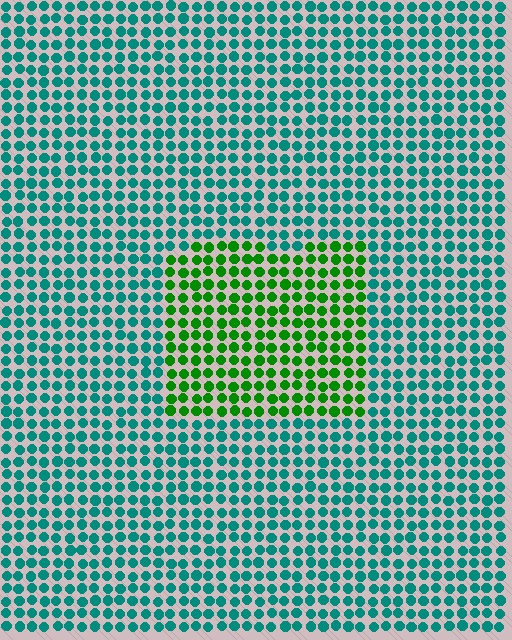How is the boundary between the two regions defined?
The boundary is defined purely by a slight shift in hue (about 53 degrees). Spacing, size, and orientation are identical on both sides.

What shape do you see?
I see a rectangle.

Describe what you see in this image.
The image is filled with small teal elements in a uniform arrangement. A rectangle-shaped region is visible where the elements are tinted to a slightly different hue, forming a subtle color boundary.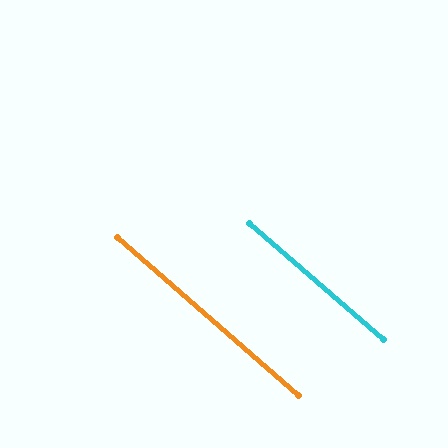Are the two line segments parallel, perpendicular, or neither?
Parallel — their directions differ by only 0.2°.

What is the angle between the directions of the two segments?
Approximately 0 degrees.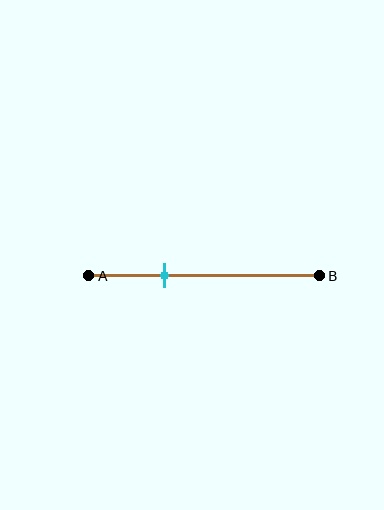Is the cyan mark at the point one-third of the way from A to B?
Yes, the mark is approximately at the one-third point.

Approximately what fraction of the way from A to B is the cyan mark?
The cyan mark is approximately 35% of the way from A to B.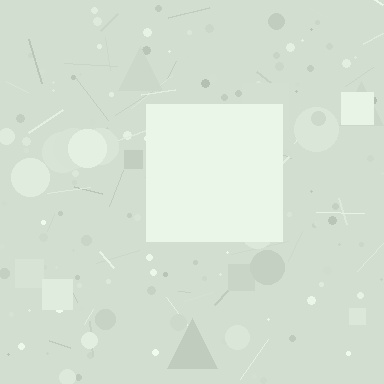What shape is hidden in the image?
A square is hidden in the image.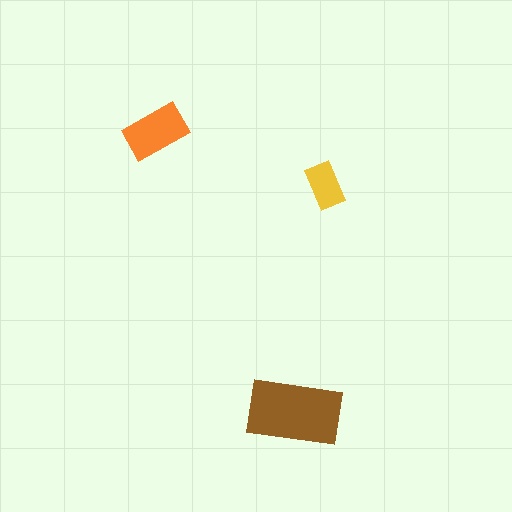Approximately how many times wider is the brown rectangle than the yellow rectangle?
About 2 times wider.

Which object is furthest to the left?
The orange rectangle is leftmost.